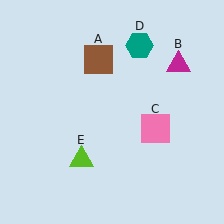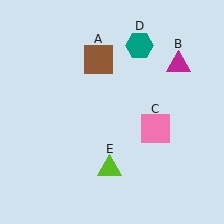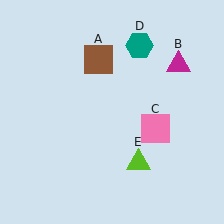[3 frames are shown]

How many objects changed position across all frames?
1 object changed position: lime triangle (object E).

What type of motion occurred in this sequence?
The lime triangle (object E) rotated counterclockwise around the center of the scene.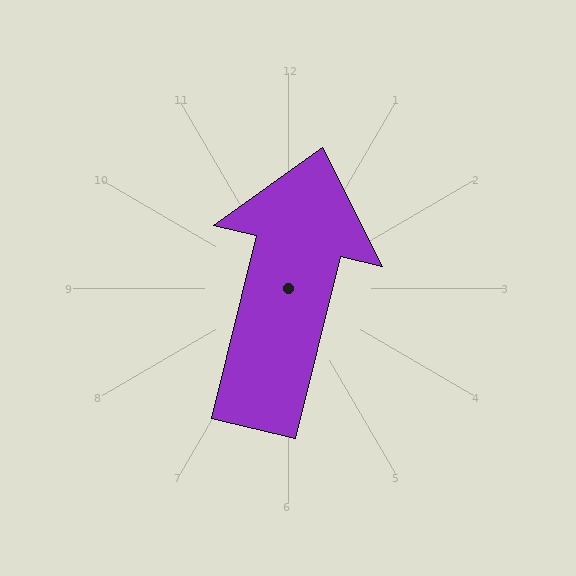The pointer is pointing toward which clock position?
Roughly 12 o'clock.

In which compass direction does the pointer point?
North.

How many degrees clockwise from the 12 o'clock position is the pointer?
Approximately 14 degrees.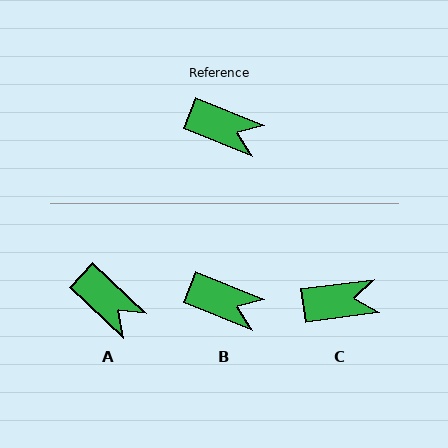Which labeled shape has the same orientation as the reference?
B.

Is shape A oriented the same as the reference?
No, it is off by about 21 degrees.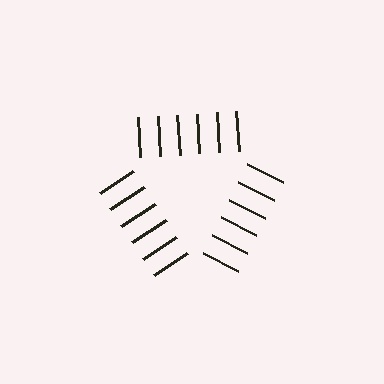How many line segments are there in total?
18 — 6 along each of the 3 edges.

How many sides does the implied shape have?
3 sides — the line-ends trace a triangle.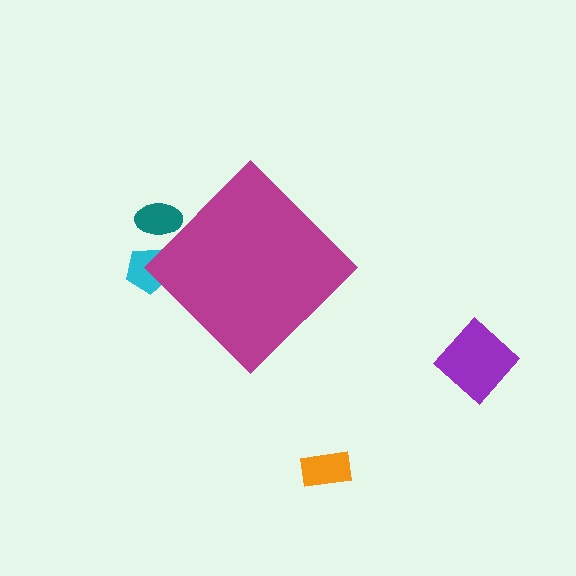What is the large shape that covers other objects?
A magenta diamond.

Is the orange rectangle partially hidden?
No, the orange rectangle is fully visible.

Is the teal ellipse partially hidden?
Yes, the teal ellipse is partially hidden behind the magenta diamond.